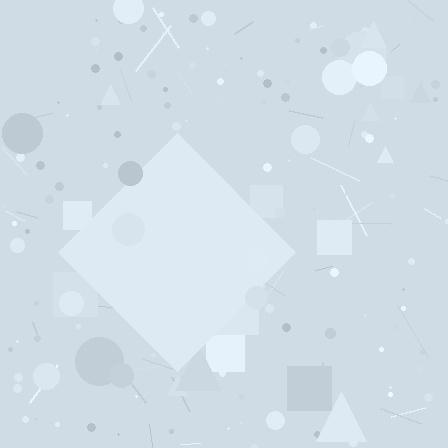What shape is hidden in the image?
A diamond is hidden in the image.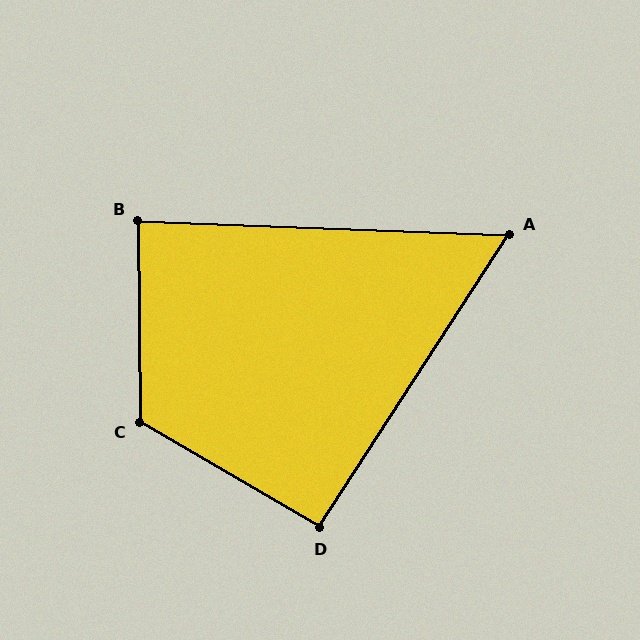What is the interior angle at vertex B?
Approximately 87 degrees (approximately right).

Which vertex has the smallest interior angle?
A, at approximately 59 degrees.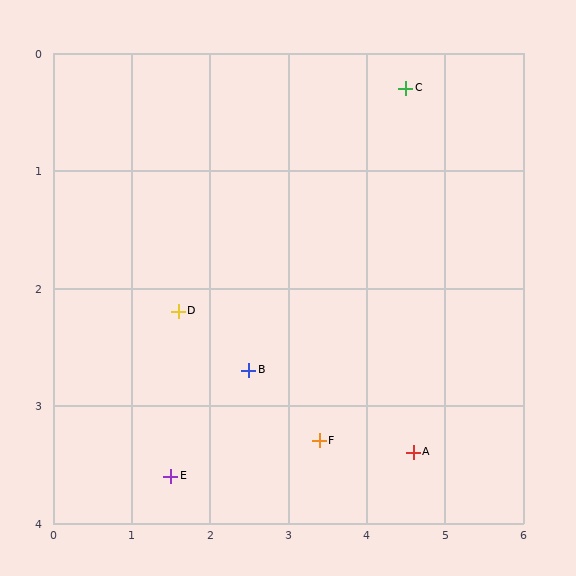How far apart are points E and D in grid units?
Points E and D are about 1.4 grid units apart.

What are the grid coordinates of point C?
Point C is at approximately (4.5, 0.3).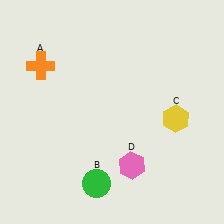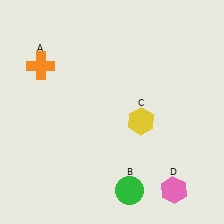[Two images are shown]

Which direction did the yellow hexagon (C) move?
The yellow hexagon (C) moved left.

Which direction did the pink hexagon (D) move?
The pink hexagon (D) moved right.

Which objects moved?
The objects that moved are: the green circle (B), the yellow hexagon (C), the pink hexagon (D).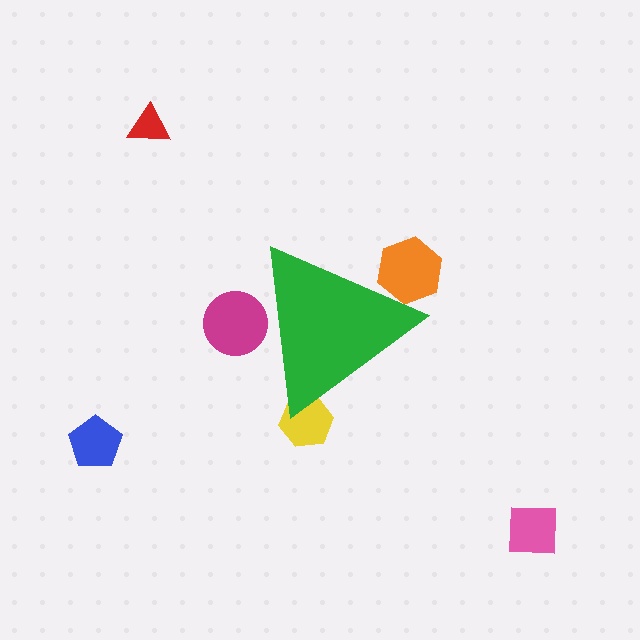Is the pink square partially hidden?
No, the pink square is fully visible.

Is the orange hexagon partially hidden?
Yes, the orange hexagon is partially hidden behind the green triangle.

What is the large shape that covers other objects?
A green triangle.